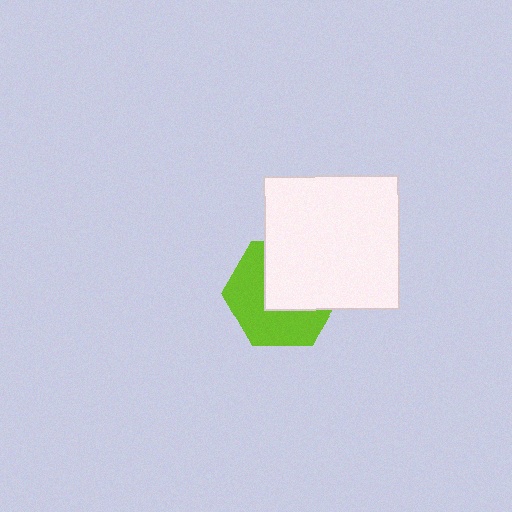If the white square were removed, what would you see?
You would see the complete lime hexagon.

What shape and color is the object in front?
The object in front is a white square.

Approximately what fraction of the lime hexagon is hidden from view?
Roughly 49% of the lime hexagon is hidden behind the white square.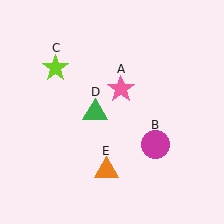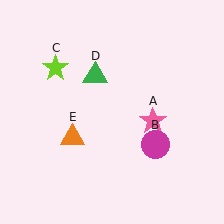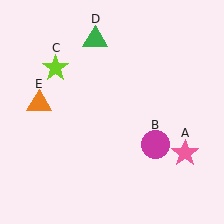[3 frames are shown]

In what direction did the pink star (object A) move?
The pink star (object A) moved down and to the right.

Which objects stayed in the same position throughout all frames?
Magenta circle (object B) and lime star (object C) remained stationary.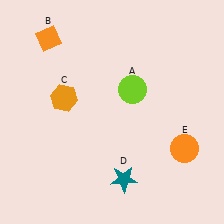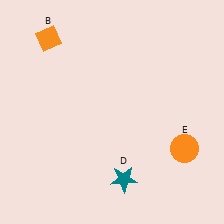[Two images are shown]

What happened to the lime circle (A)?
The lime circle (A) was removed in Image 2. It was in the top-right area of Image 1.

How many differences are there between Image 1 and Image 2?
There are 2 differences between the two images.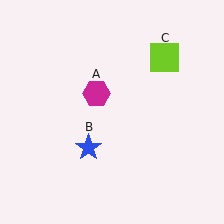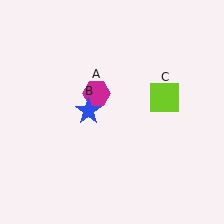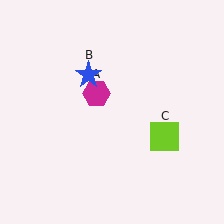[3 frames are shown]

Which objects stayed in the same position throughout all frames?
Magenta hexagon (object A) remained stationary.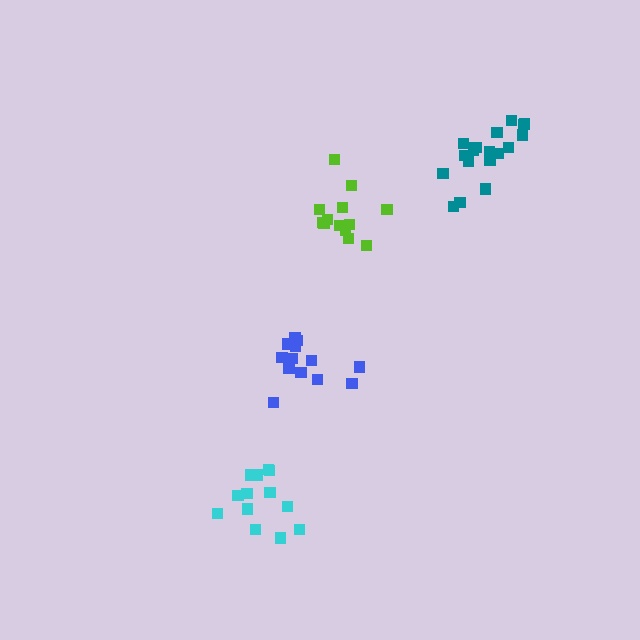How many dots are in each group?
Group 1: 13 dots, Group 2: 13 dots, Group 3: 14 dots, Group 4: 19 dots (59 total).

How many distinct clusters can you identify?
There are 4 distinct clusters.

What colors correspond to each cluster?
The clusters are colored: lime, cyan, blue, teal.